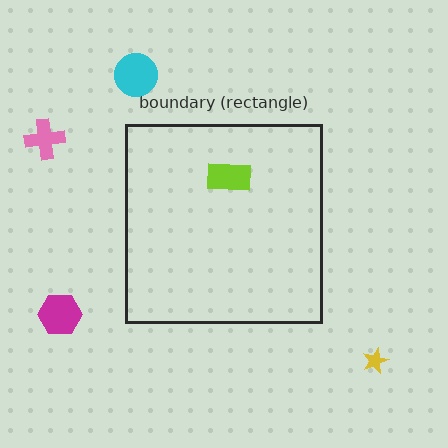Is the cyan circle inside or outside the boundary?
Outside.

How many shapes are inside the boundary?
1 inside, 4 outside.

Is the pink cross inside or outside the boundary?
Outside.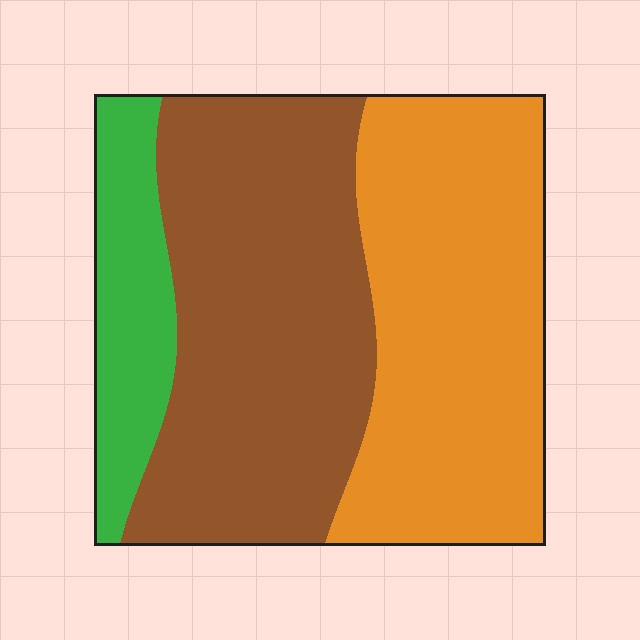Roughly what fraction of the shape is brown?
Brown covers roughly 45% of the shape.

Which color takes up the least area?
Green, at roughly 15%.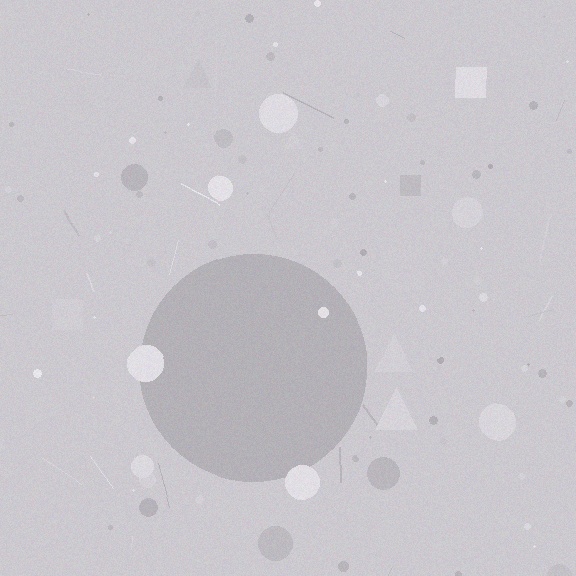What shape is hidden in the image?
A circle is hidden in the image.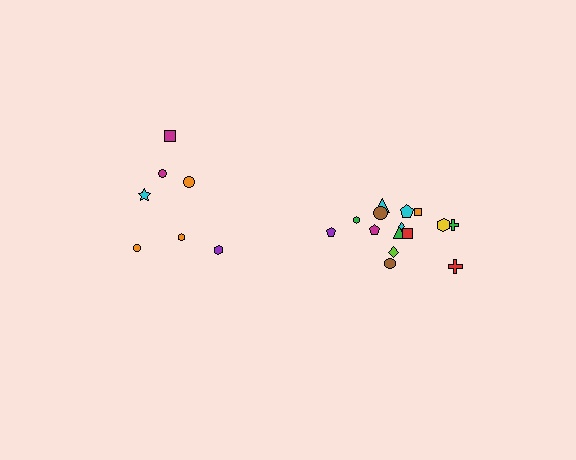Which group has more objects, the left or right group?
The right group.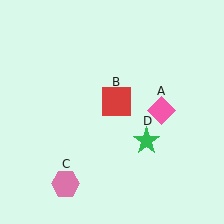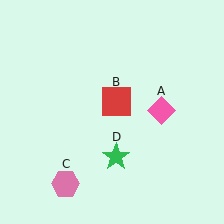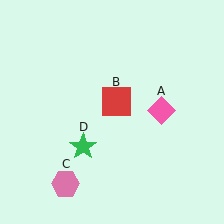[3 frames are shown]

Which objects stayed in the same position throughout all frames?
Pink diamond (object A) and red square (object B) and pink hexagon (object C) remained stationary.